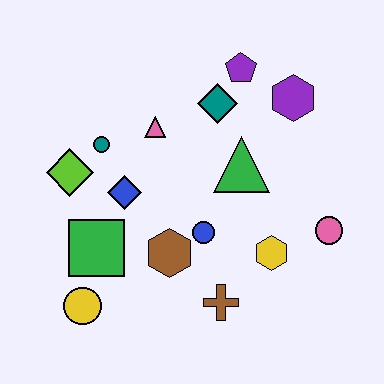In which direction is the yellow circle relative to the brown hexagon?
The yellow circle is to the left of the brown hexagon.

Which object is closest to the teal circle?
The lime diamond is closest to the teal circle.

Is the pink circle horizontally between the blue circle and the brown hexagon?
No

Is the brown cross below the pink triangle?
Yes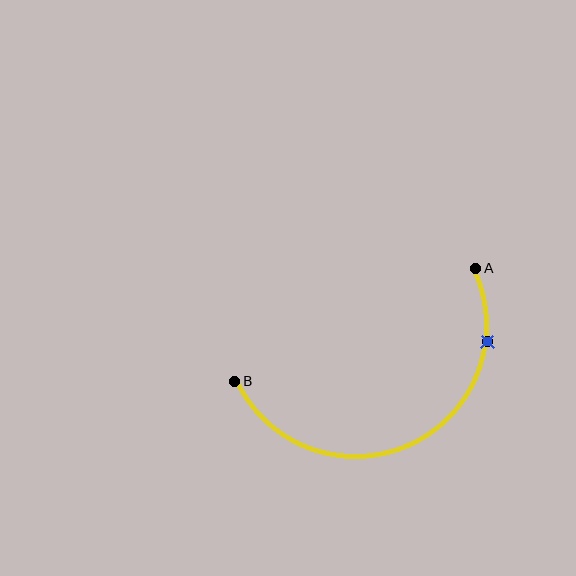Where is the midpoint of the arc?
The arc midpoint is the point on the curve farthest from the straight line joining A and B. It sits below that line.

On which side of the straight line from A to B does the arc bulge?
The arc bulges below the straight line connecting A and B.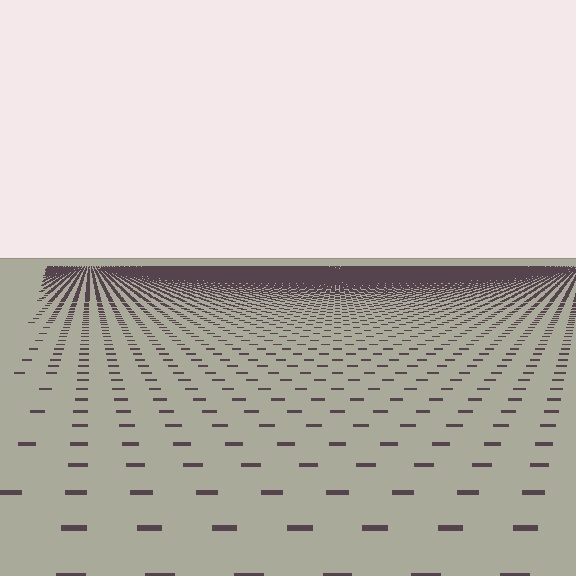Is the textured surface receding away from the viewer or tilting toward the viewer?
The surface is receding away from the viewer. Texture elements get smaller and denser toward the top.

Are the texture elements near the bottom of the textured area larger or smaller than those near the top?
Larger. Near the bottom, elements are closer to the viewer and appear at a bigger on-screen size.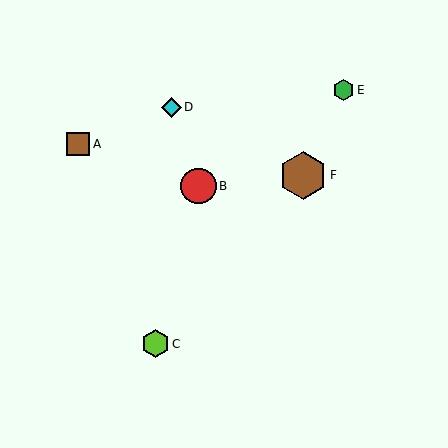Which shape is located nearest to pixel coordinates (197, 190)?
The red circle (labeled B) at (198, 186) is nearest to that location.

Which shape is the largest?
The brown hexagon (labeled F) is the largest.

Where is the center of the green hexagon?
The center of the green hexagon is at (343, 90).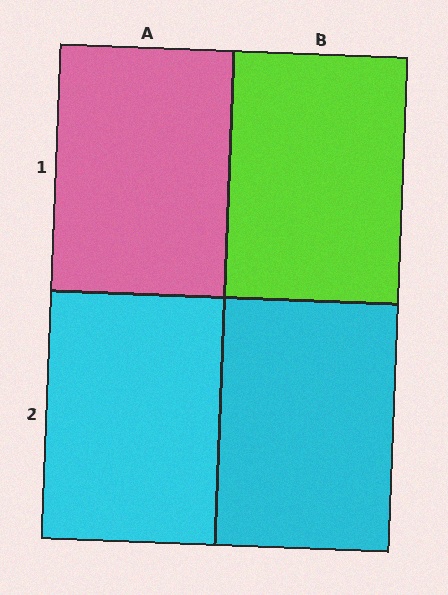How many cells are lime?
1 cell is lime.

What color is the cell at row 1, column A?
Pink.